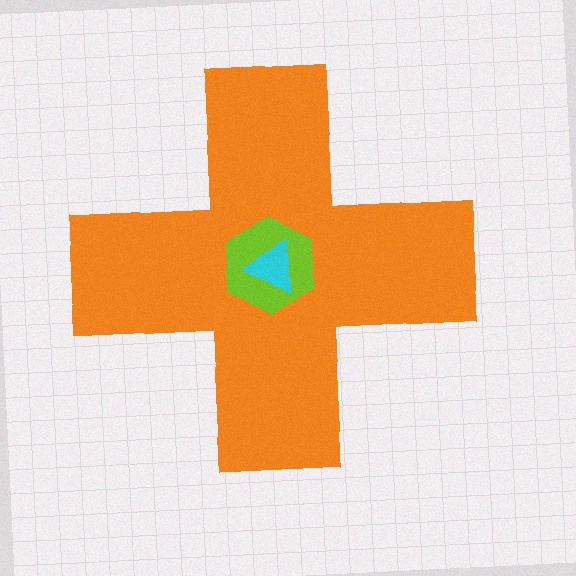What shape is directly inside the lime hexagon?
The cyan triangle.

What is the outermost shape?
The orange cross.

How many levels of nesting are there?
3.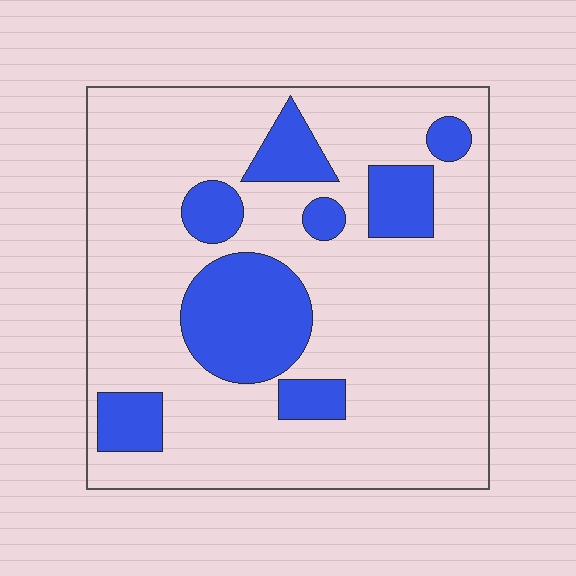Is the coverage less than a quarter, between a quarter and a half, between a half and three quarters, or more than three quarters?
Less than a quarter.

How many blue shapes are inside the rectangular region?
8.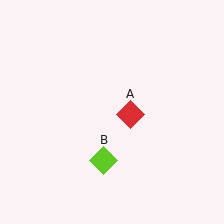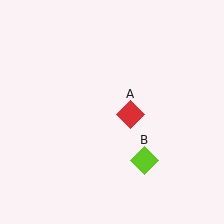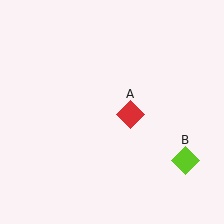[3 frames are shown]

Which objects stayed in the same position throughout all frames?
Red diamond (object A) remained stationary.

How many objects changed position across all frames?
1 object changed position: lime diamond (object B).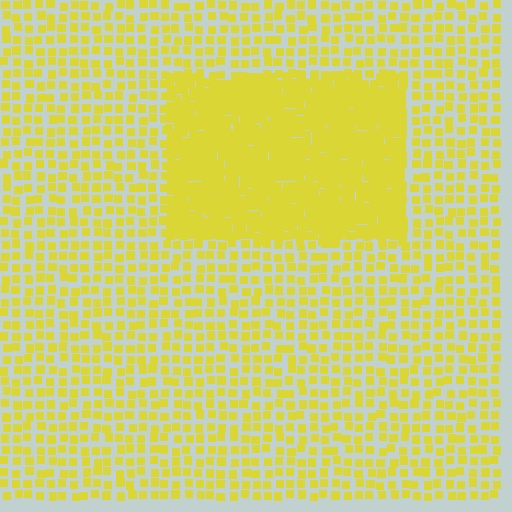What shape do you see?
I see a rectangle.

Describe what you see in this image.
The image contains small yellow elements arranged at two different densities. A rectangle-shaped region is visible where the elements are more densely packed than the surrounding area.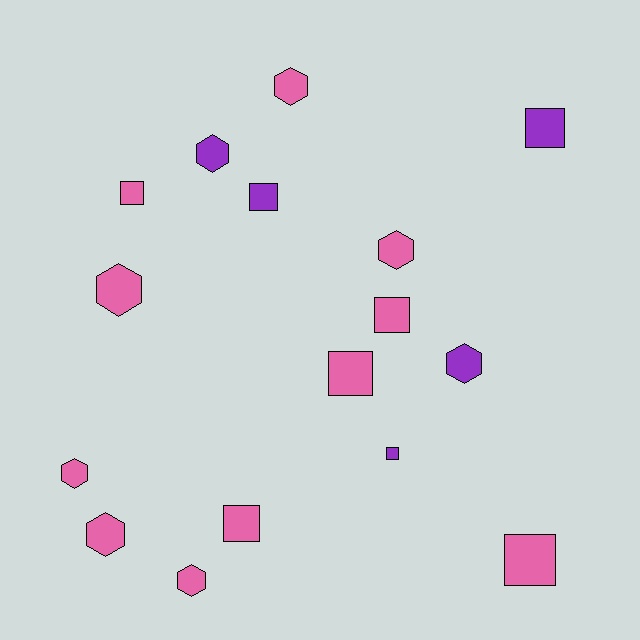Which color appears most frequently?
Pink, with 11 objects.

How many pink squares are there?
There are 5 pink squares.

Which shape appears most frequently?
Hexagon, with 8 objects.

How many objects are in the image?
There are 16 objects.